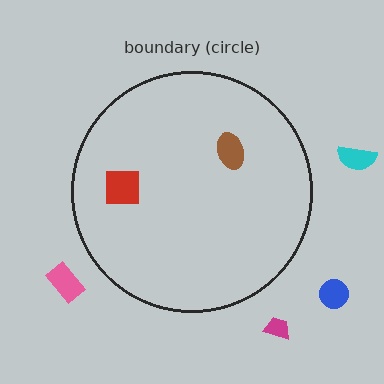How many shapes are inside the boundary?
2 inside, 4 outside.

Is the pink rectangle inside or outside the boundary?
Outside.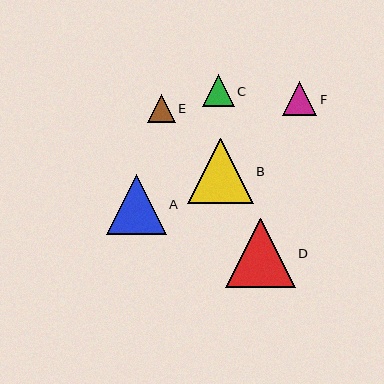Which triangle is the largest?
Triangle D is the largest with a size of approximately 69 pixels.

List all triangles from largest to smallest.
From largest to smallest: D, B, A, F, C, E.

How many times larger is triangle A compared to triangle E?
Triangle A is approximately 2.2 times the size of triangle E.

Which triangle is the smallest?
Triangle E is the smallest with a size of approximately 28 pixels.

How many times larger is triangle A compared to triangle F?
Triangle A is approximately 1.8 times the size of triangle F.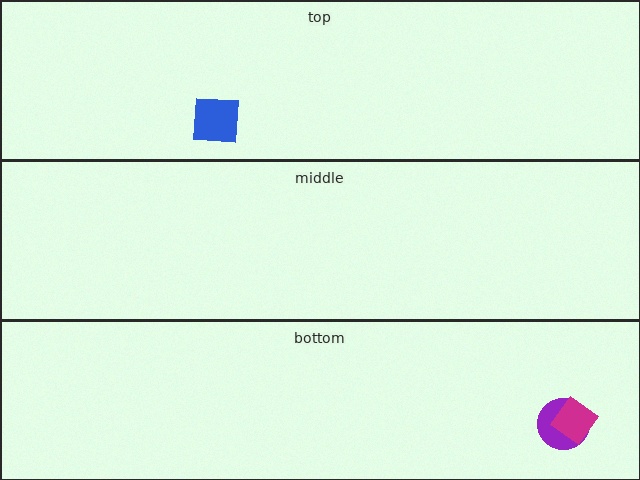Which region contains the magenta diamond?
The bottom region.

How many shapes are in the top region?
1.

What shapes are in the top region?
The blue square.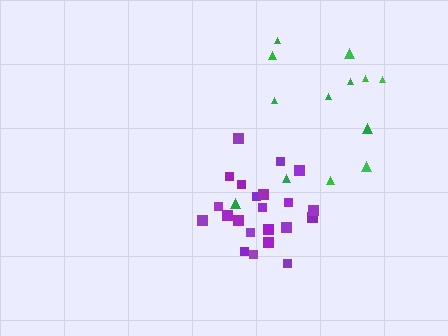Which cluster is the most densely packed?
Purple.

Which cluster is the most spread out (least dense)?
Green.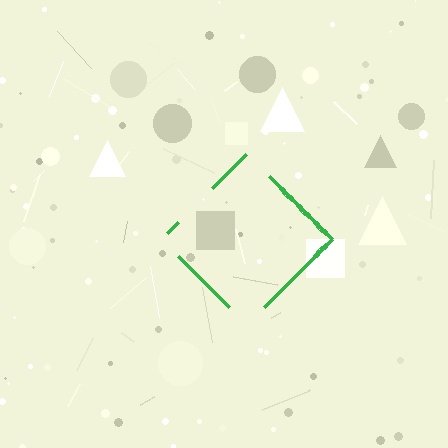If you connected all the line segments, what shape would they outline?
They would outline a diamond.